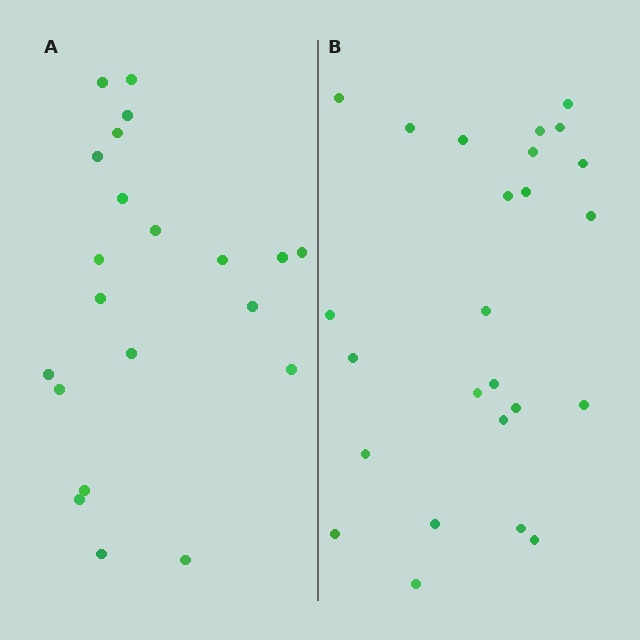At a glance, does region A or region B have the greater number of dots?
Region B (the right region) has more dots.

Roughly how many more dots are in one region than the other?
Region B has about 4 more dots than region A.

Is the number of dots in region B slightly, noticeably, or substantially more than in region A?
Region B has only slightly more — the two regions are fairly close. The ratio is roughly 1.2 to 1.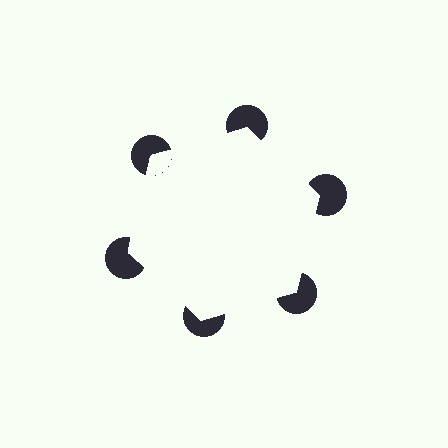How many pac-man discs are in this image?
There are 6 — one at each vertex of the illusory hexagon.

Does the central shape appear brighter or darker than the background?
It typically appears slightly brighter than the background, even though no actual brightness change is drawn.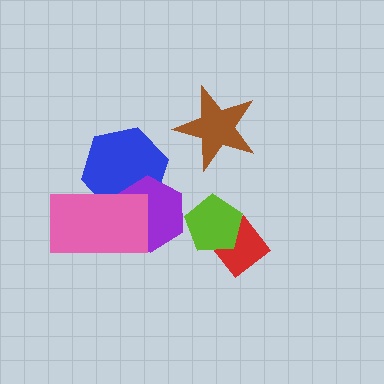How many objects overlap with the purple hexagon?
2 objects overlap with the purple hexagon.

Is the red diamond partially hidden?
Yes, it is partially covered by another shape.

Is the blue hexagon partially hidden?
Yes, it is partially covered by another shape.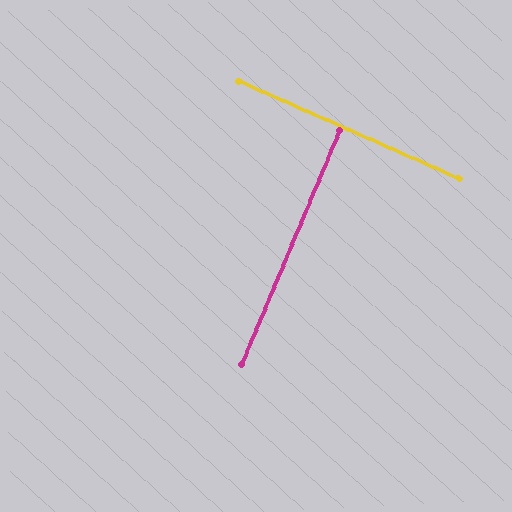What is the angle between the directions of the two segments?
Approximately 89 degrees.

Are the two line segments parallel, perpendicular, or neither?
Perpendicular — they meet at approximately 89°.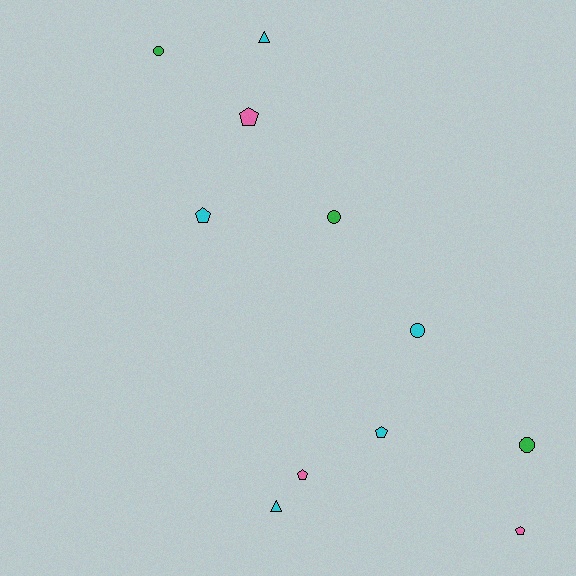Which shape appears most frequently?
Pentagon, with 5 objects.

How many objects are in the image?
There are 11 objects.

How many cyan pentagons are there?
There are 2 cyan pentagons.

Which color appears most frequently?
Cyan, with 5 objects.